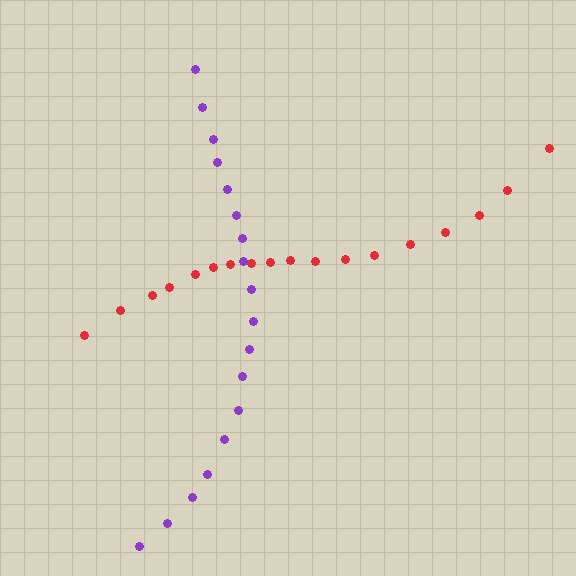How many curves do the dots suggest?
There are 2 distinct paths.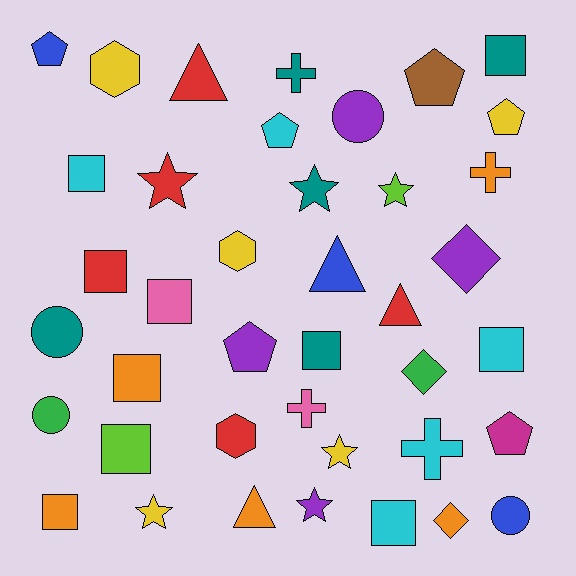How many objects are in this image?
There are 40 objects.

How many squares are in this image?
There are 10 squares.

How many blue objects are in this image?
There are 3 blue objects.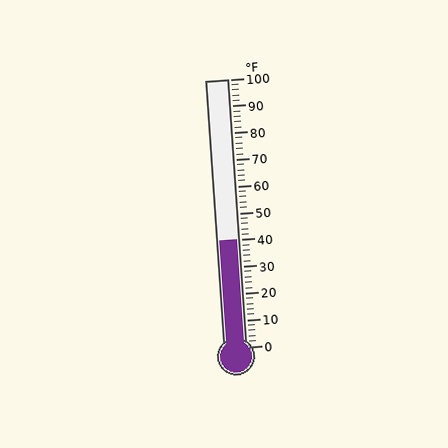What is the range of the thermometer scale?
The thermometer scale ranges from 0°F to 100°F.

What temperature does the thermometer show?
The thermometer shows approximately 40°F.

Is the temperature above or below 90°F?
The temperature is below 90°F.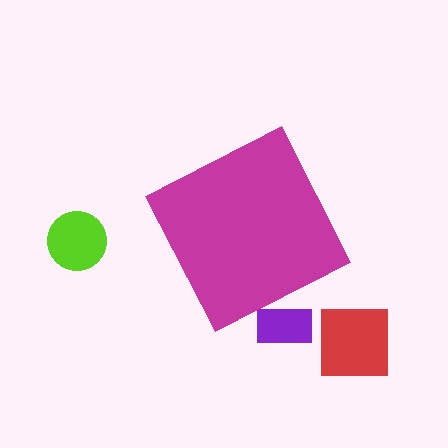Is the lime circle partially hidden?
No, the lime circle is fully visible.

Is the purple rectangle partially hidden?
Yes, the purple rectangle is partially hidden behind the magenta diamond.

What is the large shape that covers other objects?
A magenta diamond.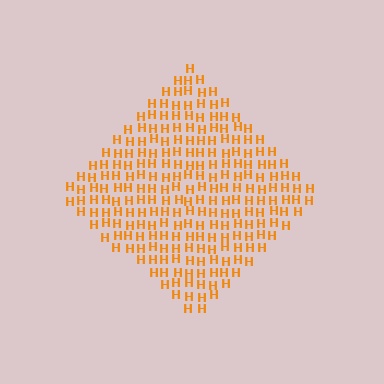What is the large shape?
The large shape is a diamond.